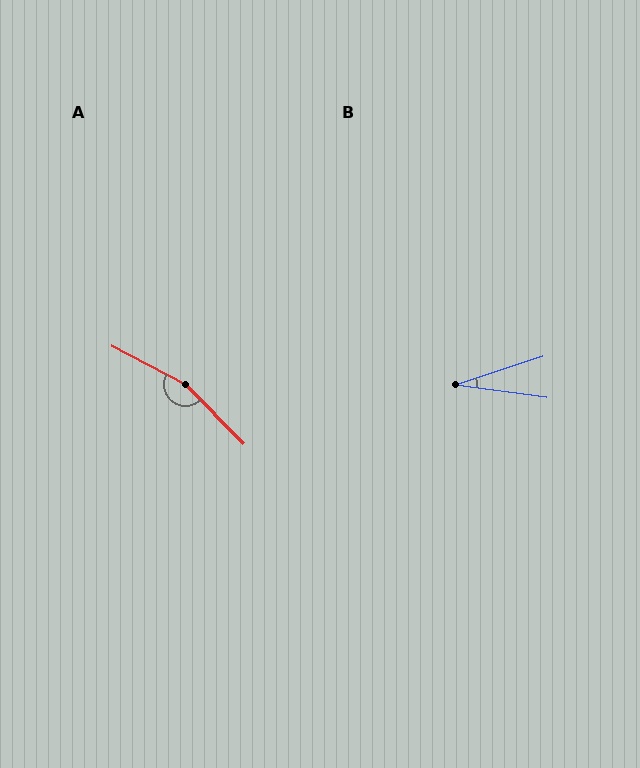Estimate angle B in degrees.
Approximately 26 degrees.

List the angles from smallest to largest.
B (26°), A (162°).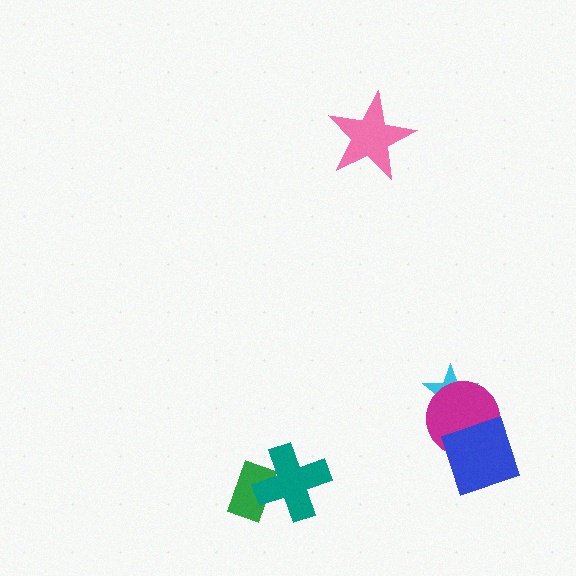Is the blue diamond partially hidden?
No, no other shape covers it.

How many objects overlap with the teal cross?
1 object overlaps with the teal cross.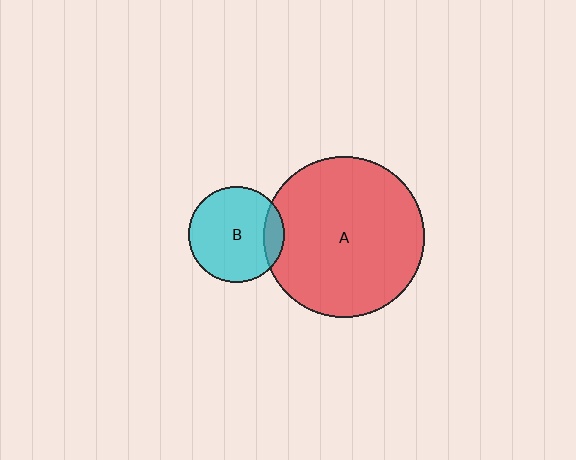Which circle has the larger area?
Circle A (red).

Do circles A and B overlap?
Yes.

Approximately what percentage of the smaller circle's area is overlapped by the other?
Approximately 15%.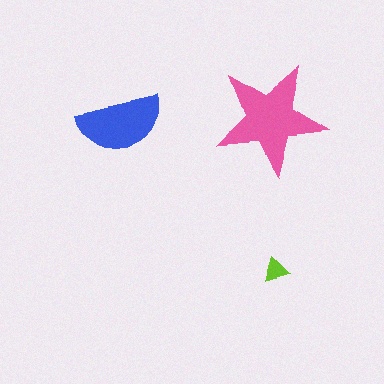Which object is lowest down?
The lime triangle is bottommost.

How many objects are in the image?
There are 3 objects in the image.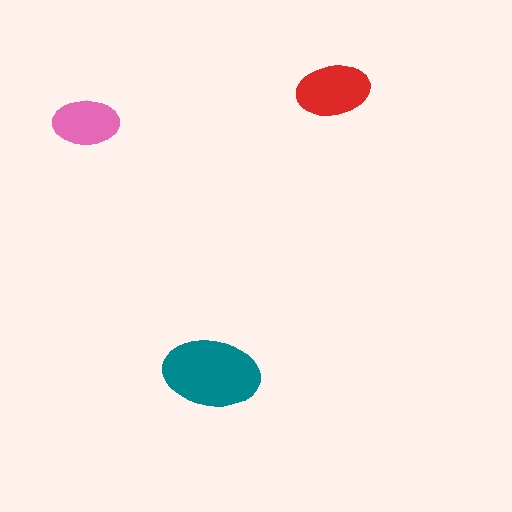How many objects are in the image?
There are 3 objects in the image.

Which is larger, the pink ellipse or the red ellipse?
The red one.